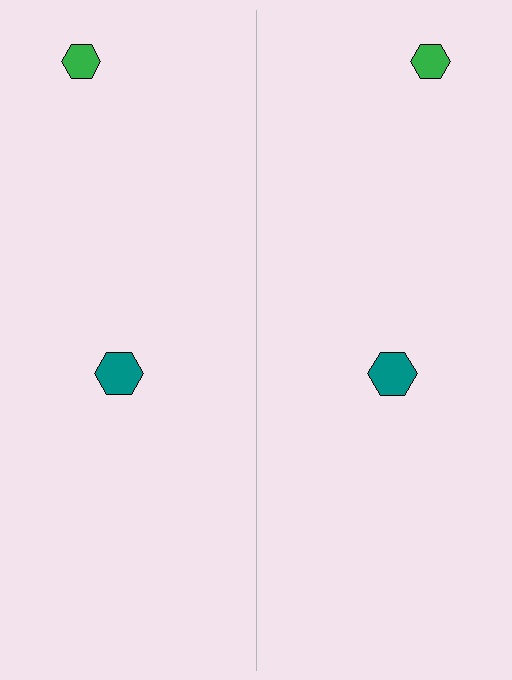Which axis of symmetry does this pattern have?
The pattern has a vertical axis of symmetry running through the center of the image.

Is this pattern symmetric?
Yes, this pattern has bilateral (reflection) symmetry.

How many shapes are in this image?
There are 4 shapes in this image.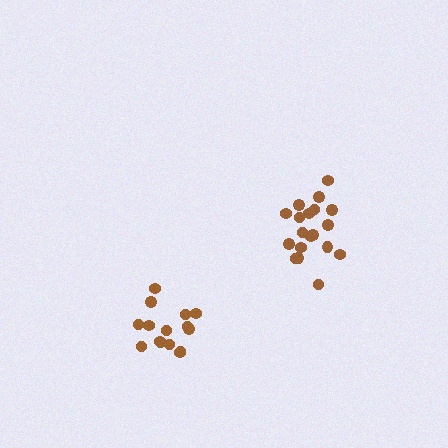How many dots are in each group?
Group 1: 19 dots, Group 2: 15 dots (34 total).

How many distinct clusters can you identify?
There are 2 distinct clusters.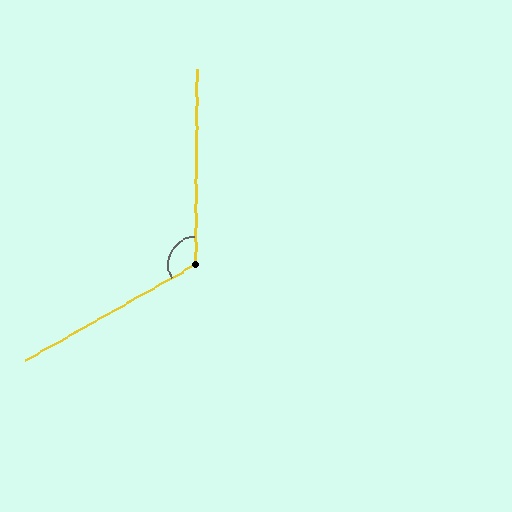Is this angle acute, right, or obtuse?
It is obtuse.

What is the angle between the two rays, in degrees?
Approximately 120 degrees.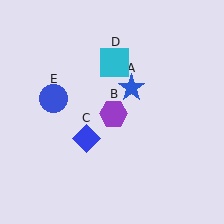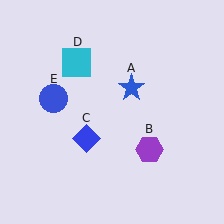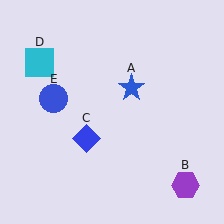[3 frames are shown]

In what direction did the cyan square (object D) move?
The cyan square (object D) moved left.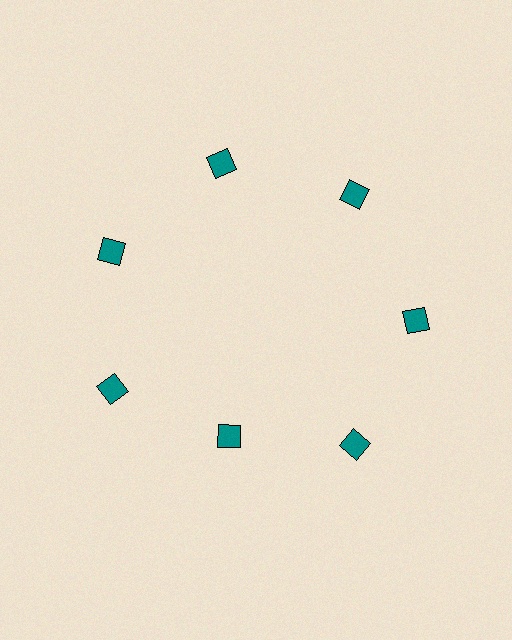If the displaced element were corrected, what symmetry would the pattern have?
It would have 7-fold rotational symmetry — the pattern would map onto itself every 51 degrees.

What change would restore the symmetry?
The symmetry would be restored by moving it outward, back onto the ring so that all 7 squares sit at equal angles and equal distance from the center.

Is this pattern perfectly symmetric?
No. The 7 teal squares are arranged in a ring, but one element near the 6 o'clock position is pulled inward toward the center, breaking the 7-fold rotational symmetry.